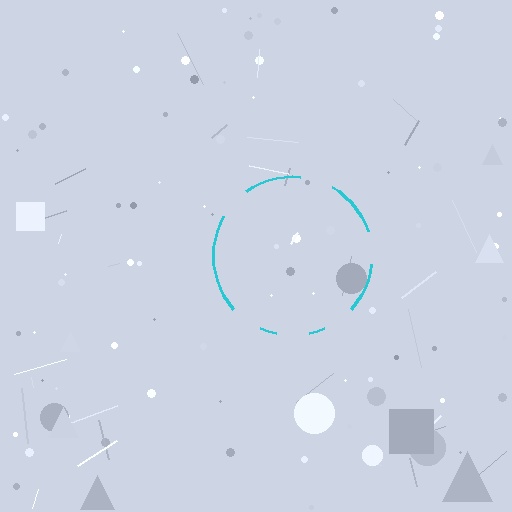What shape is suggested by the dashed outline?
The dashed outline suggests a circle.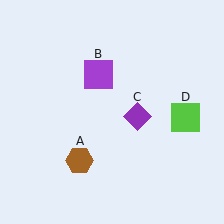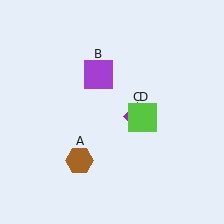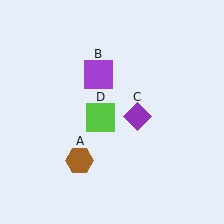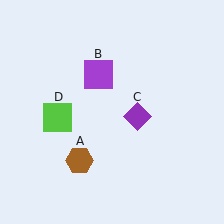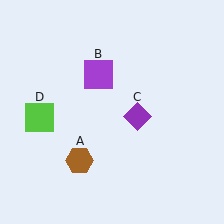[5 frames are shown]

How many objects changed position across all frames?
1 object changed position: lime square (object D).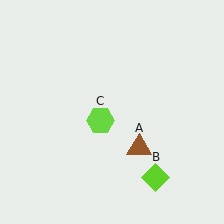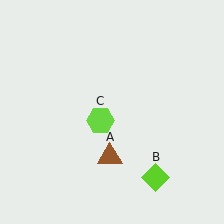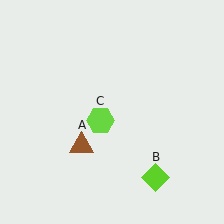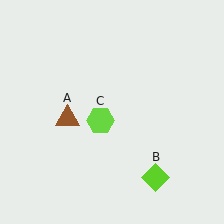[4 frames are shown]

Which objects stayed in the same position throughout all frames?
Lime diamond (object B) and lime hexagon (object C) remained stationary.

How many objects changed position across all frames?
1 object changed position: brown triangle (object A).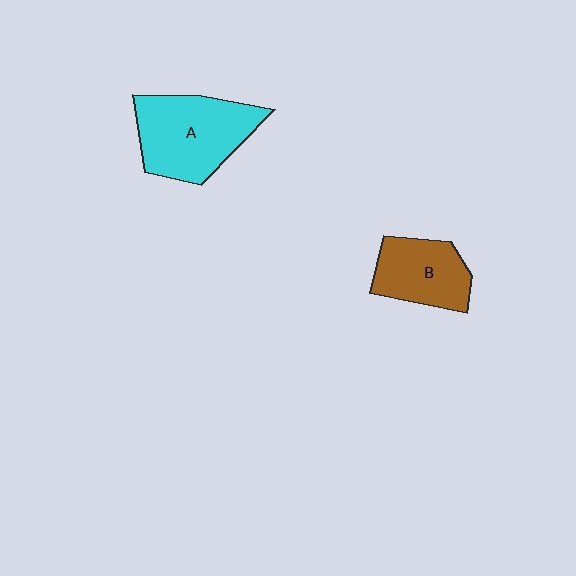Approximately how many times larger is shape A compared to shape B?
Approximately 1.5 times.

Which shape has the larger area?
Shape A (cyan).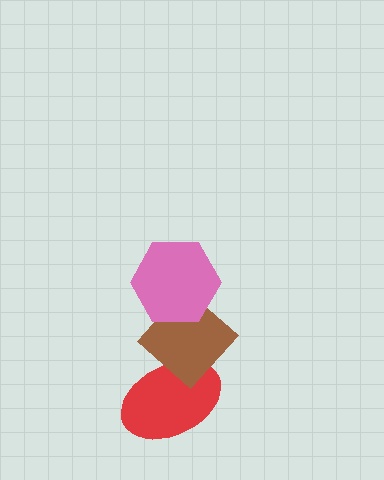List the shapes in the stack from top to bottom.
From top to bottom: the pink hexagon, the brown diamond, the red ellipse.